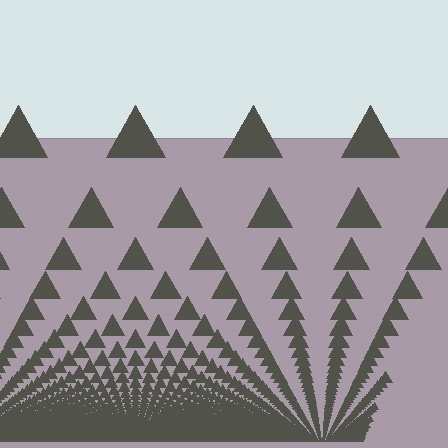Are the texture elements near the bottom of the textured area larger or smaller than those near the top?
Smaller. The gradient is inverted — elements near the bottom are smaller and denser.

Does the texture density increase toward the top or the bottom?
Density increases toward the bottom.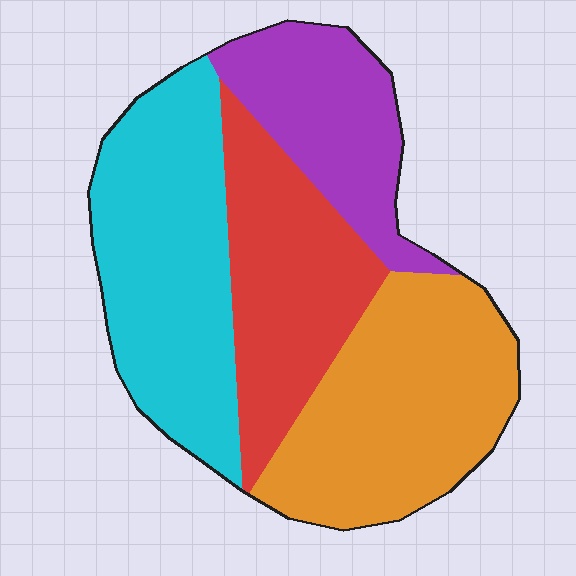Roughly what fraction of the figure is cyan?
Cyan takes up about one third (1/3) of the figure.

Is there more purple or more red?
Red.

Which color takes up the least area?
Purple, at roughly 20%.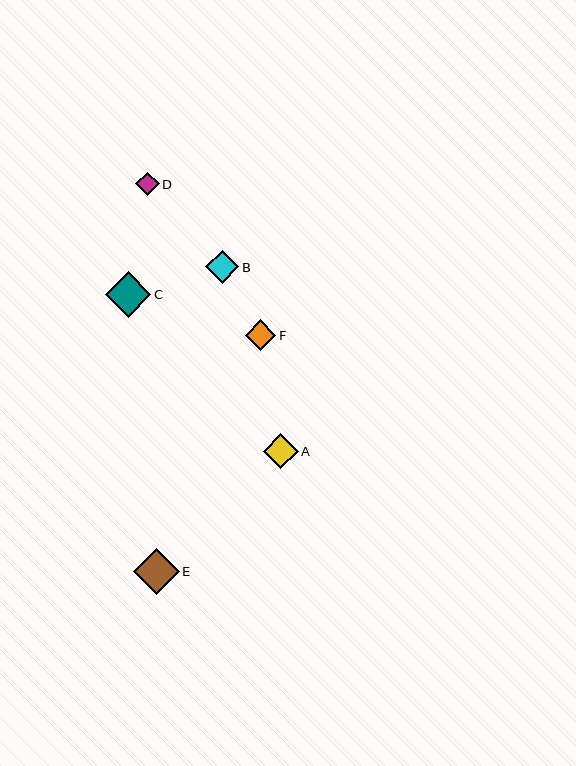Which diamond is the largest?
Diamond E is the largest with a size of approximately 46 pixels.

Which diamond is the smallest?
Diamond D is the smallest with a size of approximately 23 pixels.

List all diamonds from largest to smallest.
From largest to smallest: E, C, A, B, F, D.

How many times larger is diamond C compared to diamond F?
Diamond C is approximately 1.5 times the size of diamond F.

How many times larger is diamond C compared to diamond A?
Diamond C is approximately 1.3 times the size of diamond A.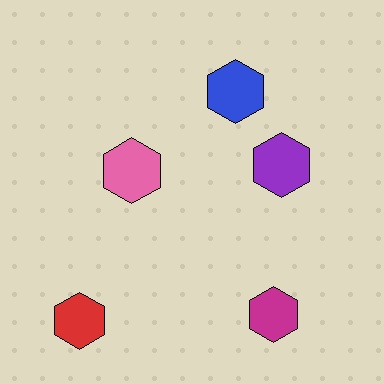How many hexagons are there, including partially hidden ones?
There are 5 hexagons.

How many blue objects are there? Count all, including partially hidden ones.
There is 1 blue object.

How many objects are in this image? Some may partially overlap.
There are 5 objects.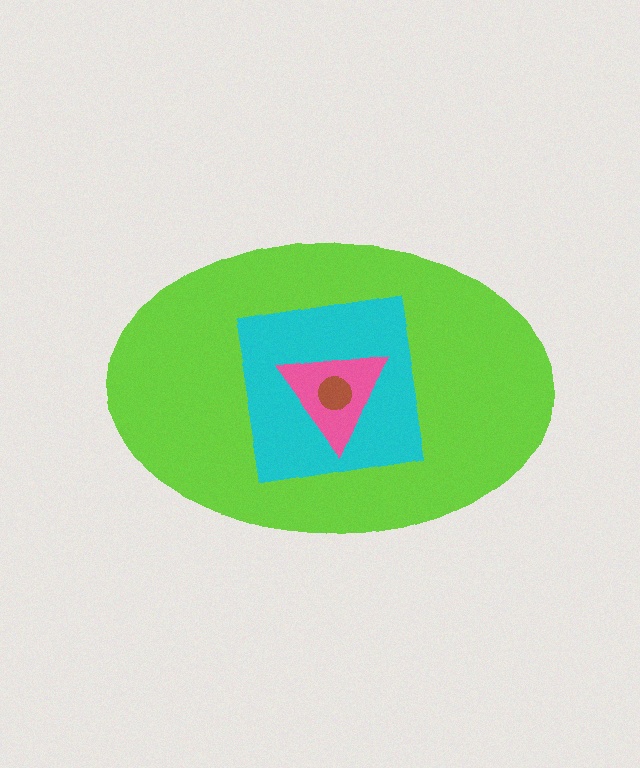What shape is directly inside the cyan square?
The pink triangle.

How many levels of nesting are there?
4.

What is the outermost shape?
The lime ellipse.